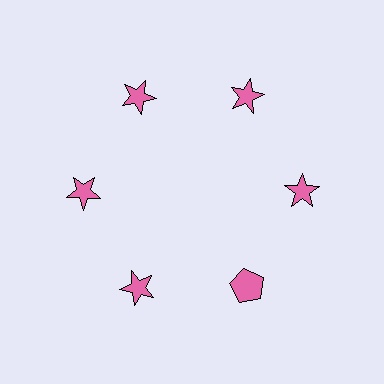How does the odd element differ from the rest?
It has a different shape: pentagon instead of star.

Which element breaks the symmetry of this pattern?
The pink pentagon at roughly the 5 o'clock position breaks the symmetry. All other shapes are pink stars.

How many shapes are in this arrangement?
There are 6 shapes arranged in a ring pattern.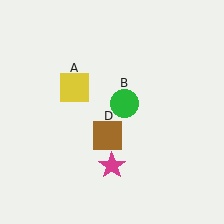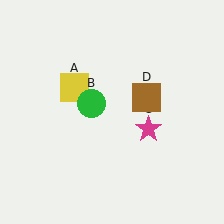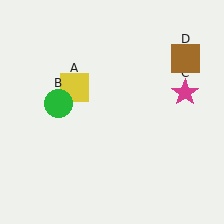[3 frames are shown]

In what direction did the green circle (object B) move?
The green circle (object B) moved left.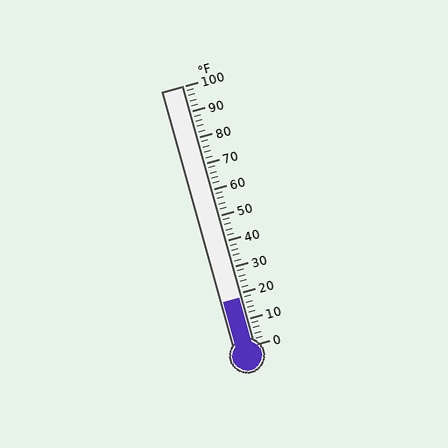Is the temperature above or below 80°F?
The temperature is below 80°F.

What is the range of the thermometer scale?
The thermometer scale ranges from 0°F to 100°F.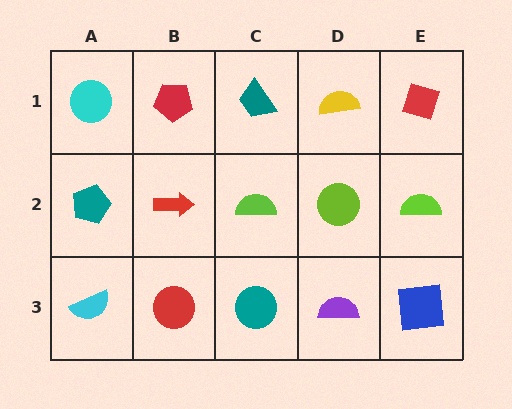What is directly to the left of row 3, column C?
A red circle.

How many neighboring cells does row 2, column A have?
3.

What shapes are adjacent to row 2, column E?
A red diamond (row 1, column E), a blue square (row 3, column E), a lime circle (row 2, column D).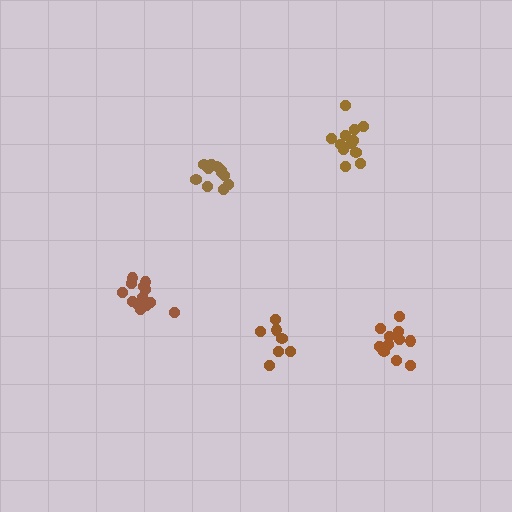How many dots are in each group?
Group 1: 7 dots, Group 2: 12 dots, Group 3: 11 dots, Group 4: 13 dots, Group 5: 11 dots (54 total).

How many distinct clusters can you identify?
There are 5 distinct clusters.